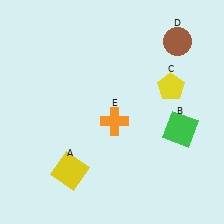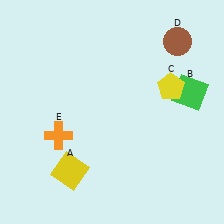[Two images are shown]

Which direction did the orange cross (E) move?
The orange cross (E) moved left.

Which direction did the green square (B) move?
The green square (B) moved up.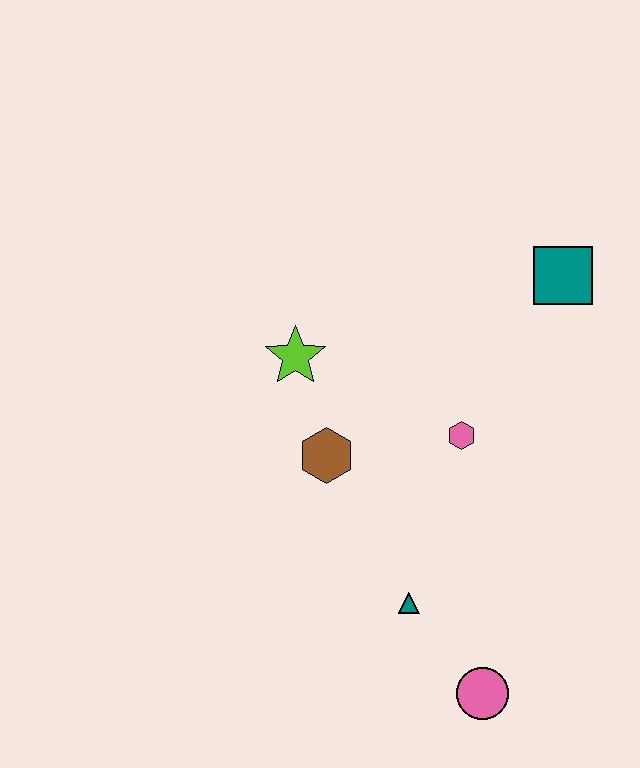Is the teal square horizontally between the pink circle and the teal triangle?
No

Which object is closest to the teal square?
The pink hexagon is closest to the teal square.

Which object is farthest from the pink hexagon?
The pink circle is farthest from the pink hexagon.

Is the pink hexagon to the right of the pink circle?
No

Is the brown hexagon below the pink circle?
No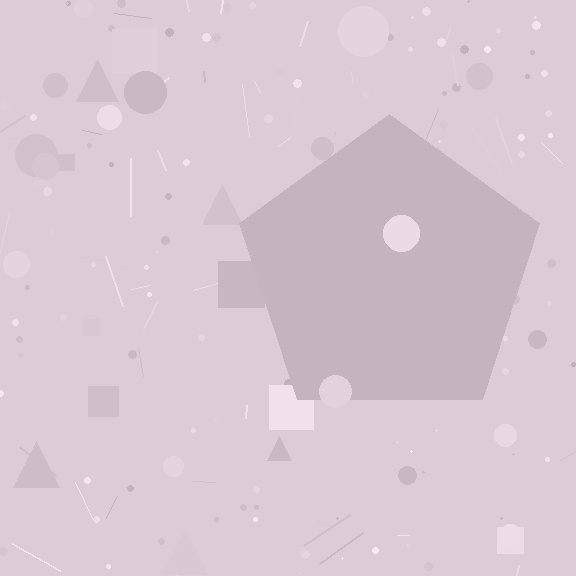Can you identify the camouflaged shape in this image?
The camouflaged shape is a pentagon.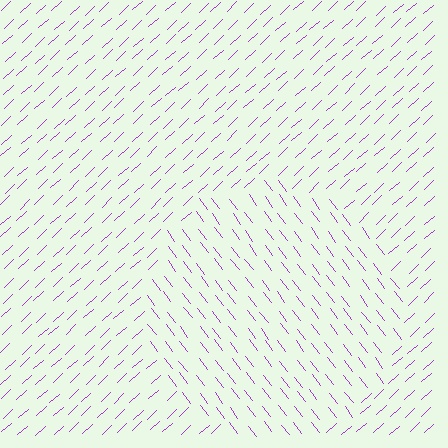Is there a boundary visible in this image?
Yes, there is a texture boundary formed by a change in line orientation.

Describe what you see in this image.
The image is filled with small purple line segments. A circle region in the image has lines oriented differently from the surrounding lines, creating a visible texture boundary.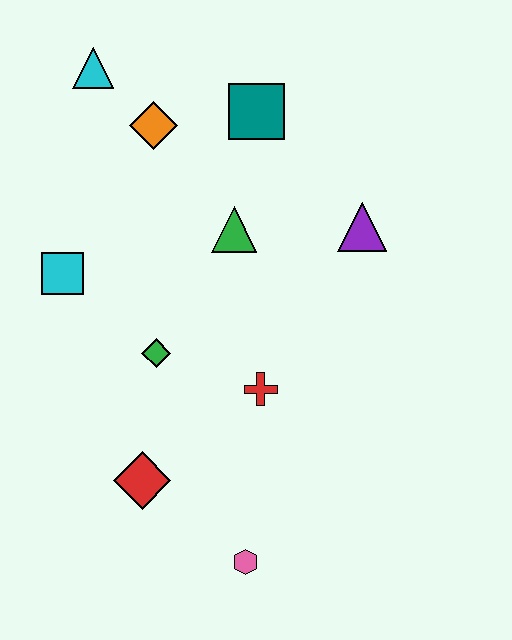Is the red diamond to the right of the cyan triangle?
Yes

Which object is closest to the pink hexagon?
The red diamond is closest to the pink hexagon.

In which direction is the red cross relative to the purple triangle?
The red cross is below the purple triangle.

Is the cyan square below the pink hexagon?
No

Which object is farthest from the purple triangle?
The pink hexagon is farthest from the purple triangle.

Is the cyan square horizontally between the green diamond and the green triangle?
No